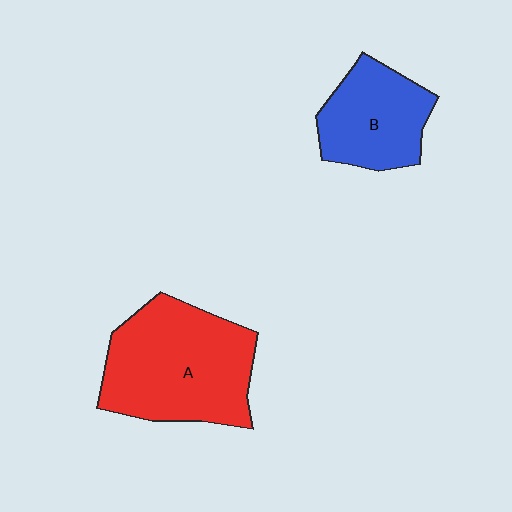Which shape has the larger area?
Shape A (red).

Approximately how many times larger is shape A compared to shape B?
Approximately 1.6 times.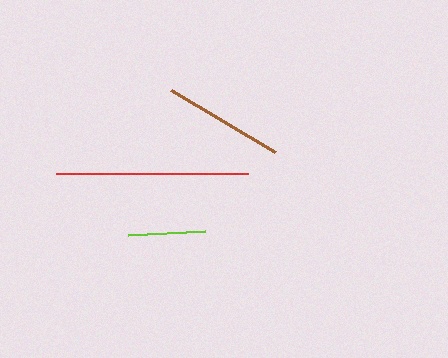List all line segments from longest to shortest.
From longest to shortest: red, brown, lime.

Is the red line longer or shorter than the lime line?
The red line is longer than the lime line.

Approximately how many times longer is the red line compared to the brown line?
The red line is approximately 1.6 times the length of the brown line.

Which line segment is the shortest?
The lime line is the shortest at approximately 77 pixels.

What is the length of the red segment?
The red segment is approximately 192 pixels long.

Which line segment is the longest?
The red line is the longest at approximately 192 pixels.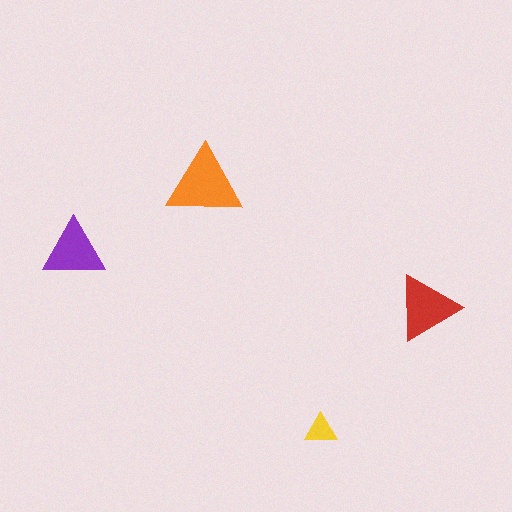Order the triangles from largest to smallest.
the orange one, the red one, the purple one, the yellow one.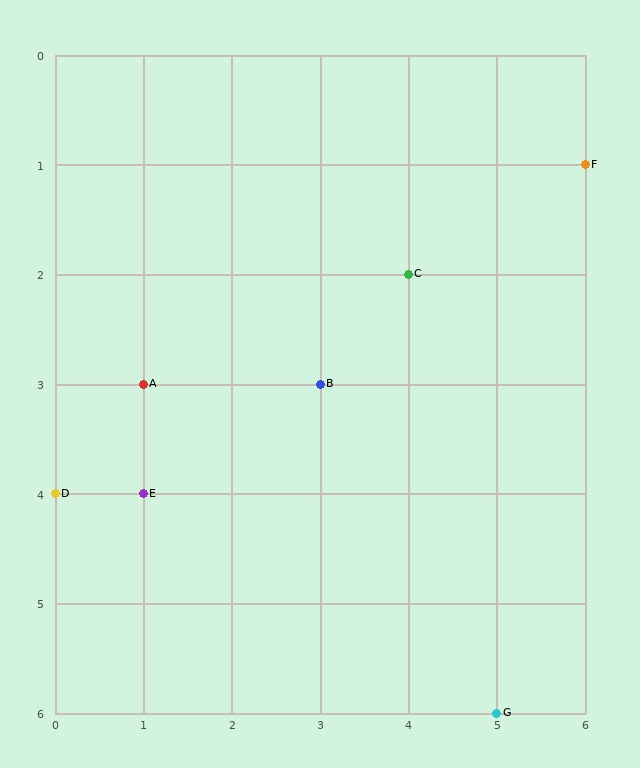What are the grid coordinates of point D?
Point D is at grid coordinates (0, 4).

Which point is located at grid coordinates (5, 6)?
Point G is at (5, 6).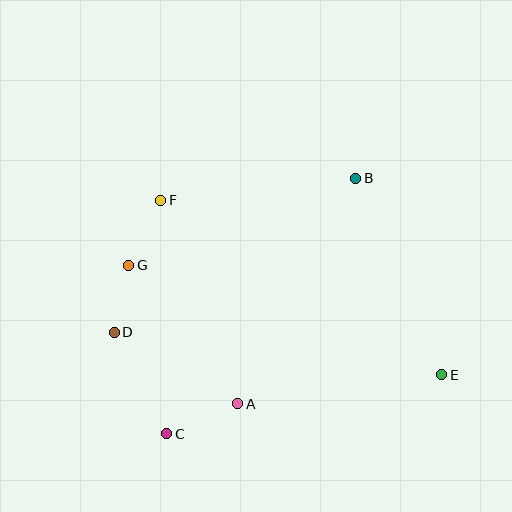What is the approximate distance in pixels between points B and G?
The distance between B and G is approximately 243 pixels.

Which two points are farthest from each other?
Points E and G are farthest from each other.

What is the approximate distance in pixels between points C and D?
The distance between C and D is approximately 114 pixels.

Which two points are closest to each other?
Points D and G are closest to each other.